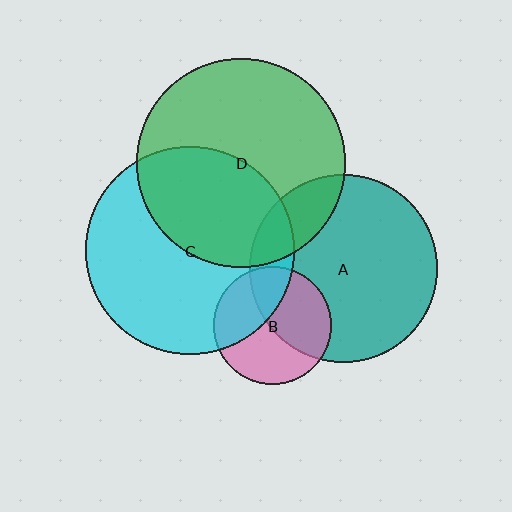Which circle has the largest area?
Circle D (green).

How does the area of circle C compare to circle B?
Approximately 3.1 times.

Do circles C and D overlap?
Yes.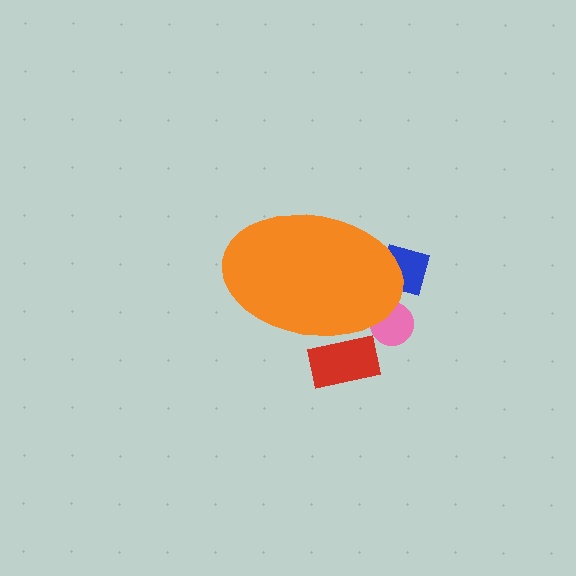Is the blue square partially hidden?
Yes, the blue square is partially hidden behind the orange ellipse.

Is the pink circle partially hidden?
Yes, the pink circle is partially hidden behind the orange ellipse.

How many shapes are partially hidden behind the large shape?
3 shapes are partially hidden.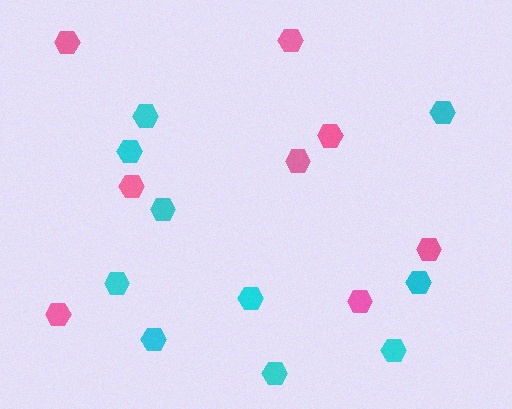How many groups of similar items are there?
There are 2 groups: one group of cyan hexagons (10) and one group of pink hexagons (8).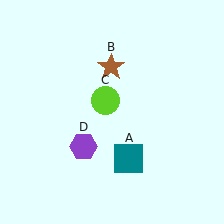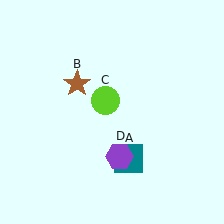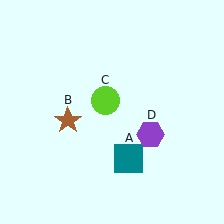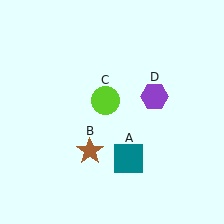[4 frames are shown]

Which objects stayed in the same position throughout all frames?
Teal square (object A) and lime circle (object C) remained stationary.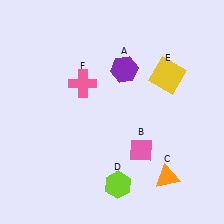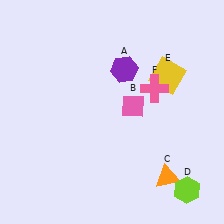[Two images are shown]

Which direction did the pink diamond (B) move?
The pink diamond (B) moved up.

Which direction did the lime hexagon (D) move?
The lime hexagon (D) moved right.